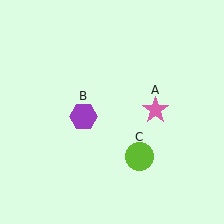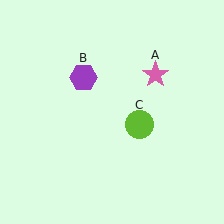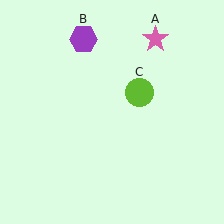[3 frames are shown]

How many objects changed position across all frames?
3 objects changed position: pink star (object A), purple hexagon (object B), lime circle (object C).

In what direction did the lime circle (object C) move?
The lime circle (object C) moved up.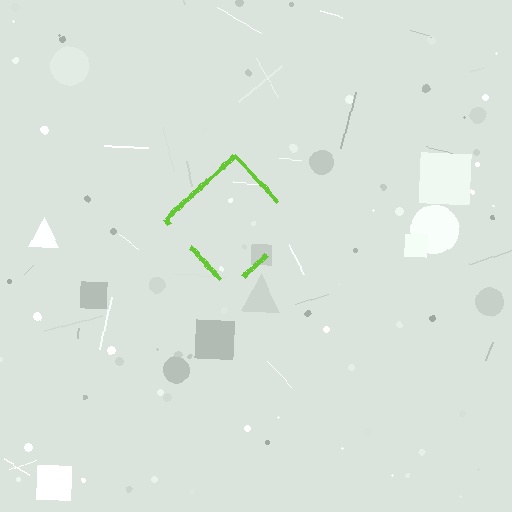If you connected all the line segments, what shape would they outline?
They would outline a diamond.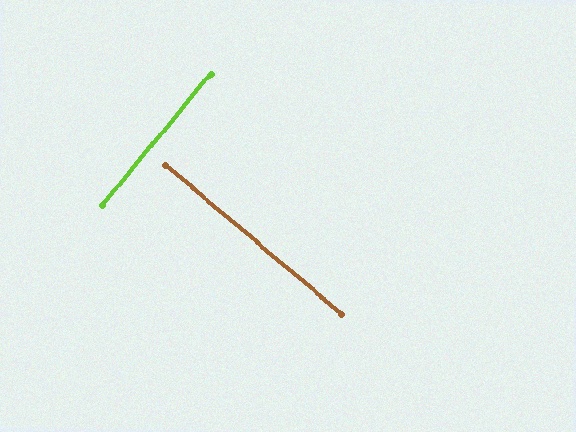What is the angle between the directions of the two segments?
Approximately 89 degrees.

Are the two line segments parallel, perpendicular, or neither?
Perpendicular — they meet at approximately 89°.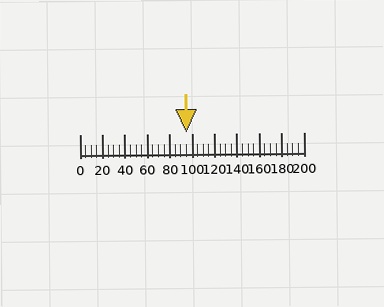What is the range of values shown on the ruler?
The ruler shows values from 0 to 200.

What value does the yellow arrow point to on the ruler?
The yellow arrow points to approximately 95.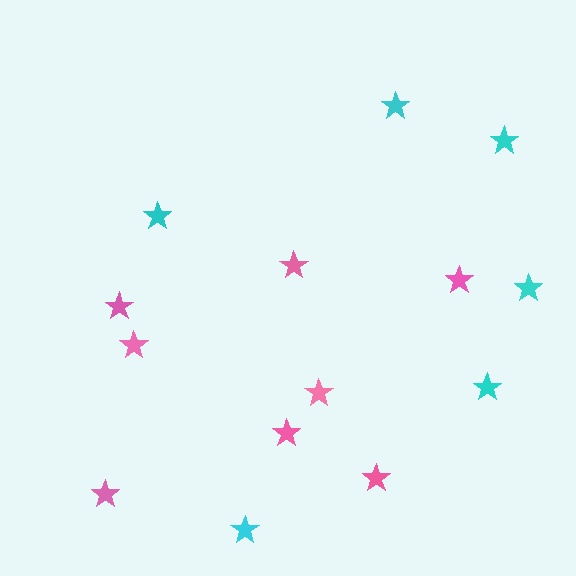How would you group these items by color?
There are 2 groups: one group of pink stars (8) and one group of cyan stars (6).